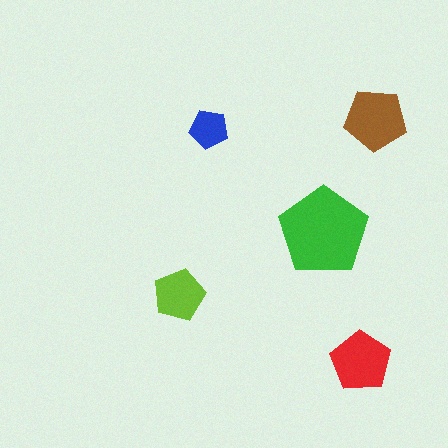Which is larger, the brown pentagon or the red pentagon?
The brown one.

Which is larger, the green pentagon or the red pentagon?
The green one.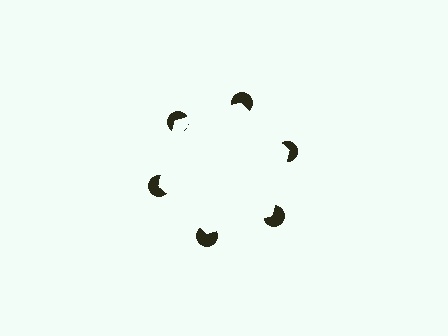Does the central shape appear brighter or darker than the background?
It typically appears slightly brighter than the background, even though no actual brightness change is drawn.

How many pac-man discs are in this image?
There are 6 — one at each vertex of the illusory hexagon.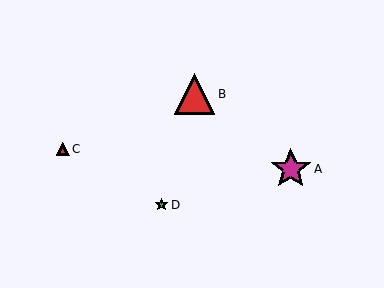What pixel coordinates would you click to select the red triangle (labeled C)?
Click at (63, 149) to select the red triangle C.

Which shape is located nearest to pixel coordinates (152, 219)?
The green star (labeled D) at (161, 205) is nearest to that location.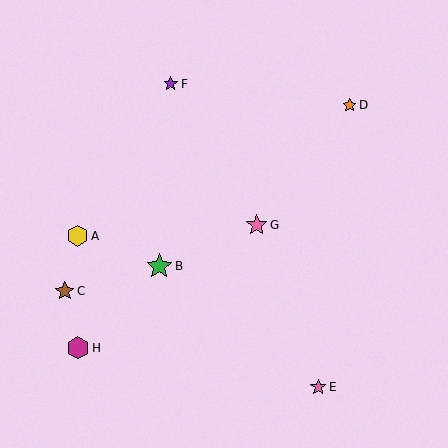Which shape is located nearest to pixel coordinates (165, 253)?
The green star (labeled B) at (159, 266) is nearest to that location.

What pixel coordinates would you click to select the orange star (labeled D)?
Click at (349, 105) to select the orange star D.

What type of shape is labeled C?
Shape C is a brown star.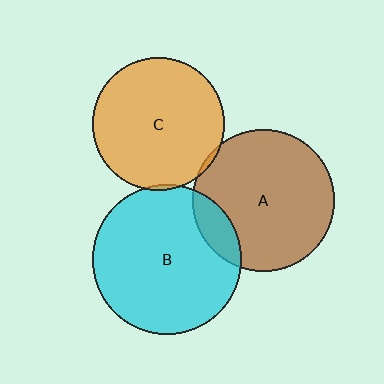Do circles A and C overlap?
Yes.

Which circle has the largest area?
Circle B (cyan).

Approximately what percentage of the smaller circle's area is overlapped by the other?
Approximately 5%.